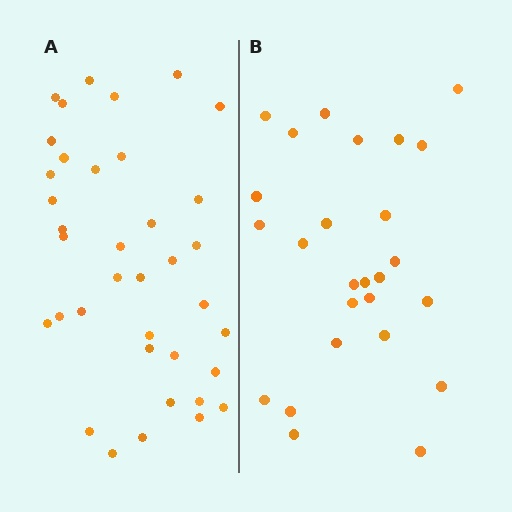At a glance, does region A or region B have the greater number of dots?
Region A (the left region) has more dots.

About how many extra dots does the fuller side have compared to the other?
Region A has roughly 12 or so more dots than region B.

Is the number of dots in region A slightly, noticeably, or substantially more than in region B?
Region A has noticeably more, but not dramatically so. The ratio is roughly 1.4 to 1.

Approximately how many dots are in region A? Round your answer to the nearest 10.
About 40 dots. (The exact count is 37, which rounds to 40.)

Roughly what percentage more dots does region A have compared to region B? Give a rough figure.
About 40% more.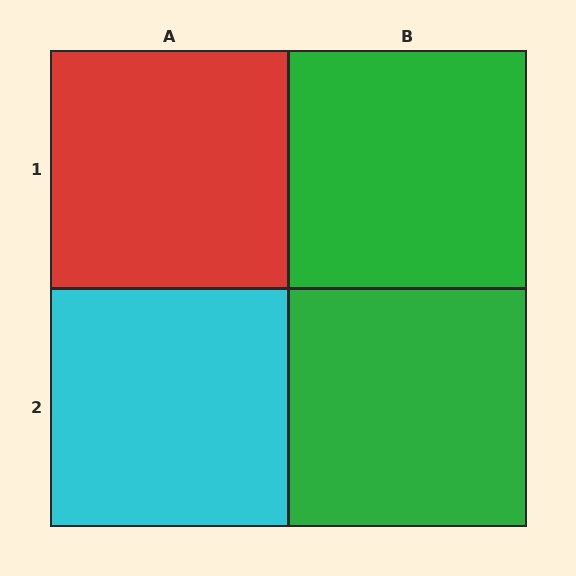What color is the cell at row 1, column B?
Green.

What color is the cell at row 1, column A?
Red.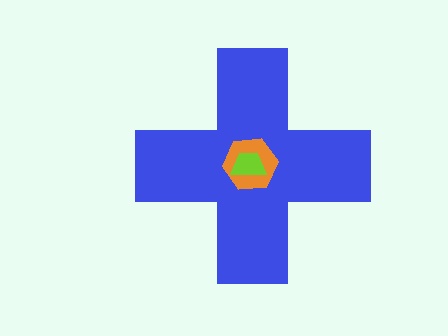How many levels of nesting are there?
3.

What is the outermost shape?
The blue cross.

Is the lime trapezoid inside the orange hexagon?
Yes.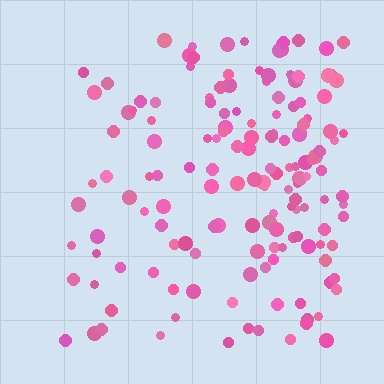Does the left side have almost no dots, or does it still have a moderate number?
Still a moderate number, just noticeably fewer than the right.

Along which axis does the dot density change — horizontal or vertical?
Horizontal.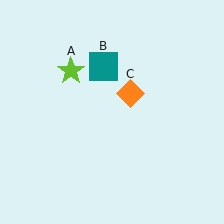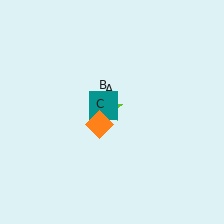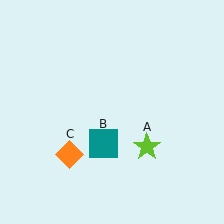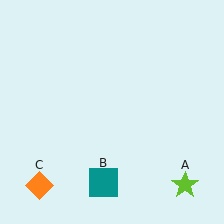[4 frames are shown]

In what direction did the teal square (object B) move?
The teal square (object B) moved down.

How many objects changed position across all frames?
3 objects changed position: lime star (object A), teal square (object B), orange diamond (object C).